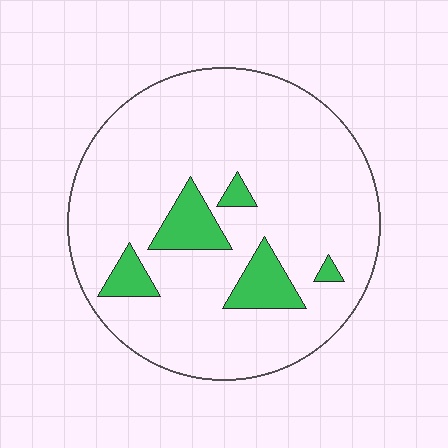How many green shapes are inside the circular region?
5.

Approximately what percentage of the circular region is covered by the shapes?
Approximately 10%.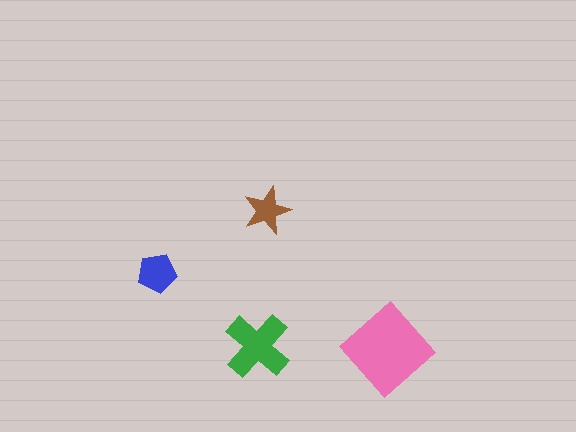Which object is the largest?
The pink diamond.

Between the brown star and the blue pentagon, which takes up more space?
The blue pentagon.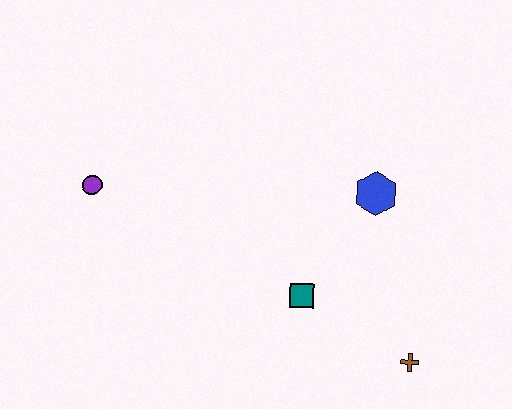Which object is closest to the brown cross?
The teal square is closest to the brown cross.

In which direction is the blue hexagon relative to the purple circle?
The blue hexagon is to the right of the purple circle.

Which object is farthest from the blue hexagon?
The purple circle is farthest from the blue hexagon.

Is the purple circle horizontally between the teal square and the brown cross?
No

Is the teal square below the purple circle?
Yes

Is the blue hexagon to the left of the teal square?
No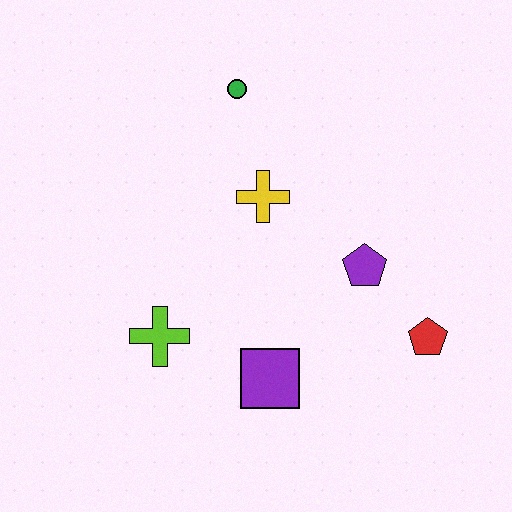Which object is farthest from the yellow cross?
The red pentagon is farthest from the yellow cross.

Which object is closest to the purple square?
The lime cross is closest to the purple square.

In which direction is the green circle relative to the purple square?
The green circle is above the purple square.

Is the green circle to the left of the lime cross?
No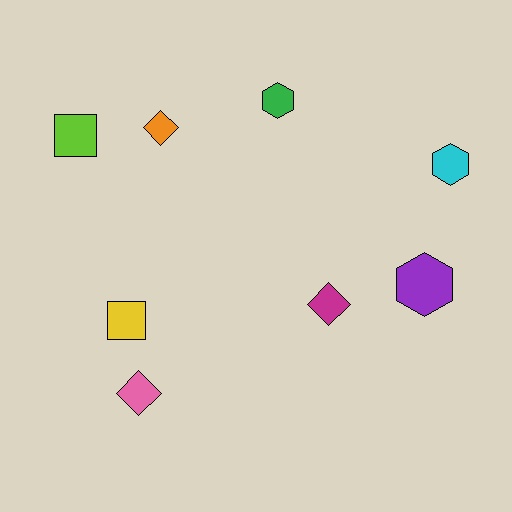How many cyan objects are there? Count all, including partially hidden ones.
There is 1 cyan object.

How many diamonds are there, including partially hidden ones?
There are 3 diamonds.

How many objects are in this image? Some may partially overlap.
There are 8 objects.